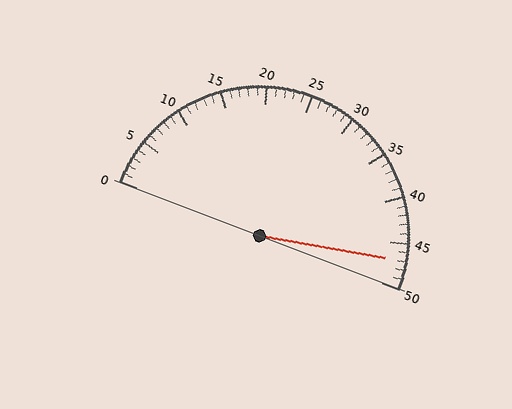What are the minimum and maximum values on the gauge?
The gauge ranges from 0 to 50.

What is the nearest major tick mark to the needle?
The nearest major tick mark is 45.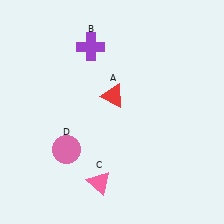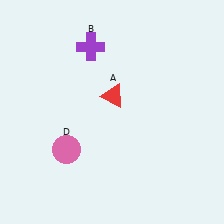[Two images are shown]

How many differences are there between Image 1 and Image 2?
There is 1 difference between the two images.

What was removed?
The pink triangle (C) was removed in Image 2.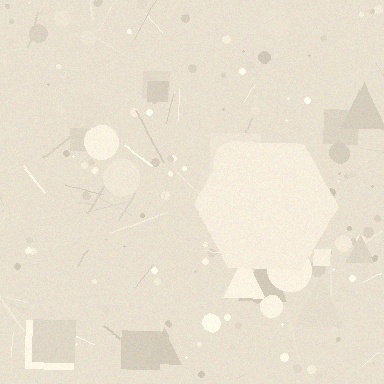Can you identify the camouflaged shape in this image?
The camouflaged shape is a hexagon.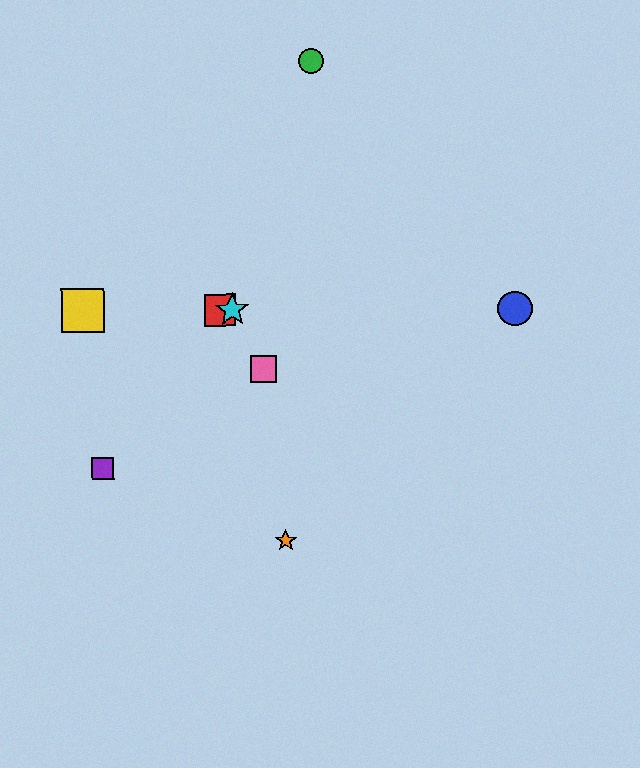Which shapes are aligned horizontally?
The red square, the blue circle, the yellow square, the cyan star are aligned horizontally.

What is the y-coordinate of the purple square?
The purple square is at y≈469.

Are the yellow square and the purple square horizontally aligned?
No, the yellow square is at y≈311 and the purple square is at y≈469.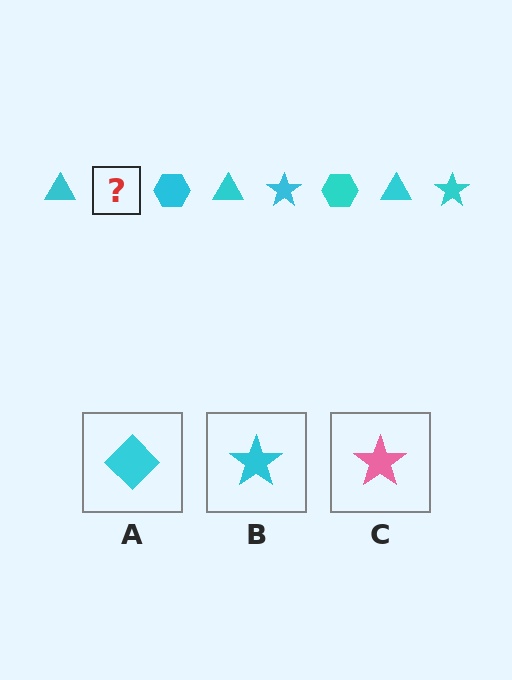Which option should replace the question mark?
Option B.